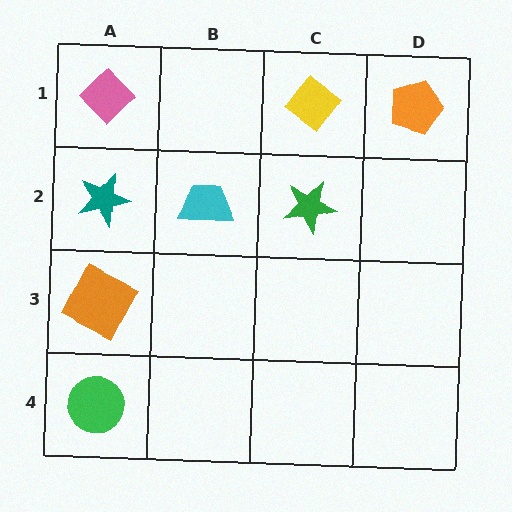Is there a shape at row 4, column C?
No, that cell is empty.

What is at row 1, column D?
An orange pentagon.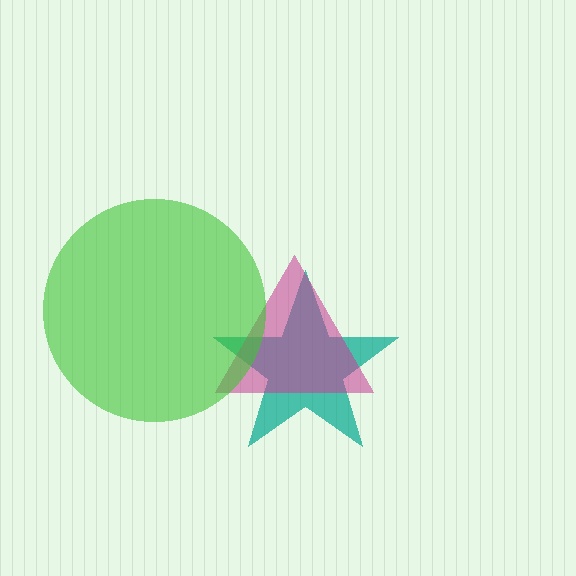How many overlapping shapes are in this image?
There are 3 overlapping shapes in the image.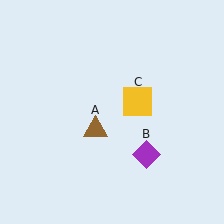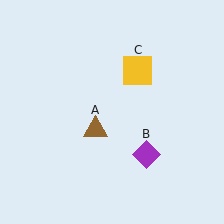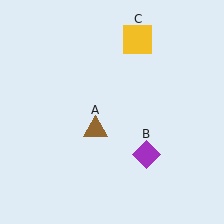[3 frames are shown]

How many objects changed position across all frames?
1 object changed position: yellow square (object C).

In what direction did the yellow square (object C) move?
The yellow square (object C) moved up.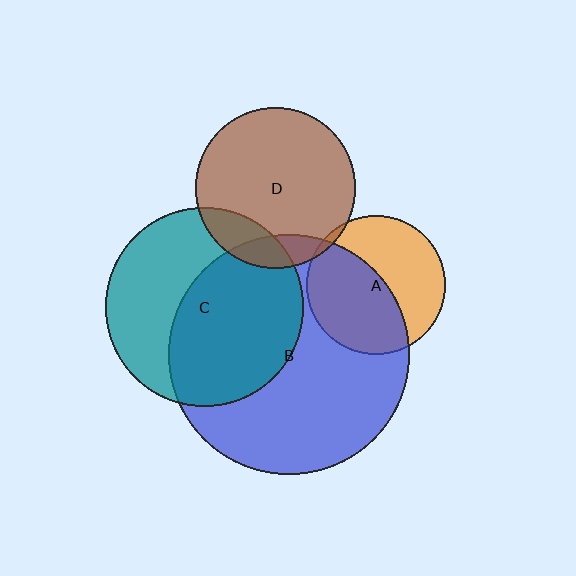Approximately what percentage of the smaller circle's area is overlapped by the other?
Approximately 50%.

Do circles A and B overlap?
Yes.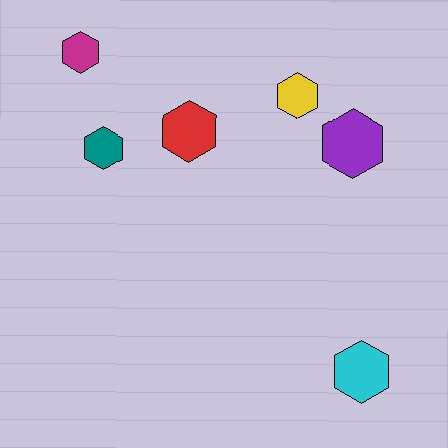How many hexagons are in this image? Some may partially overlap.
There are 6 hexagons.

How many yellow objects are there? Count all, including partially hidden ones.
There is 1 yellow object.